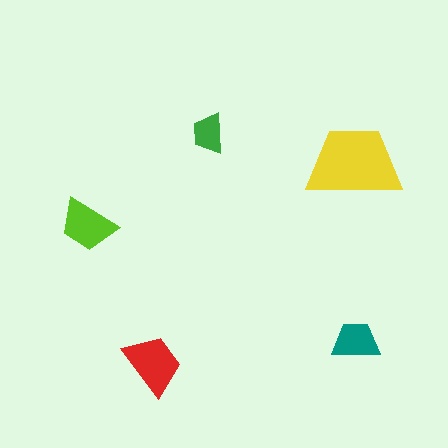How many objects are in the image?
There are 5 objects in the image.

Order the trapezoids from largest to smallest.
the yellow one, the red one, the lime one, the teal one, the green one.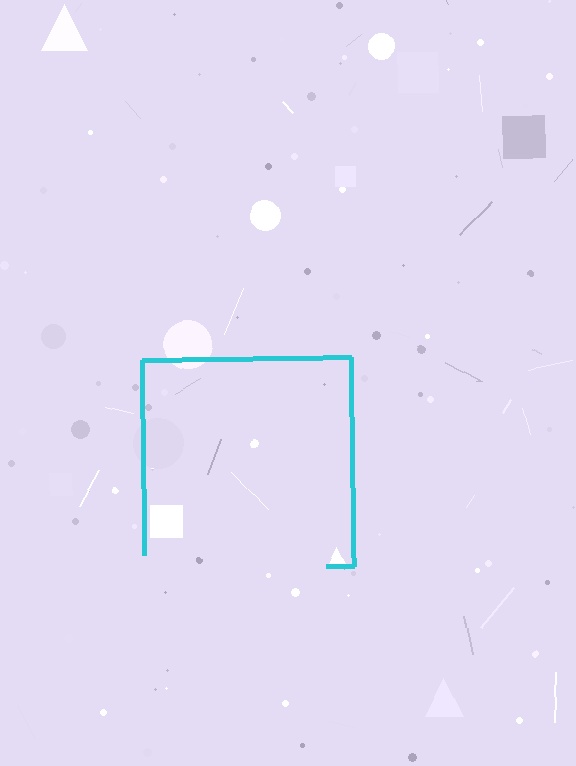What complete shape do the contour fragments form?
The contour fragments form a square.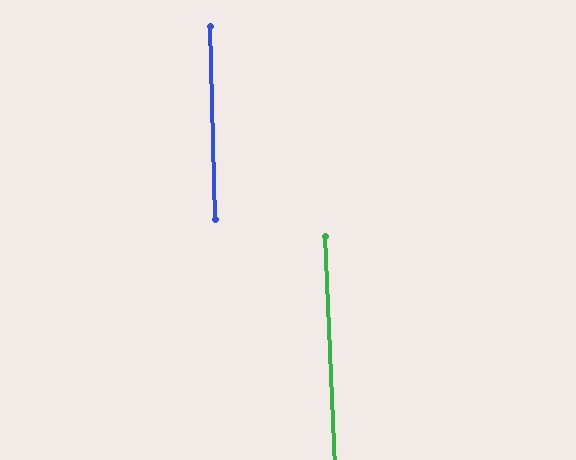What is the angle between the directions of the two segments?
Approximately 1 degree.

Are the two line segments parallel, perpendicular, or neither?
Parallel — their directions differ by only 1.0°.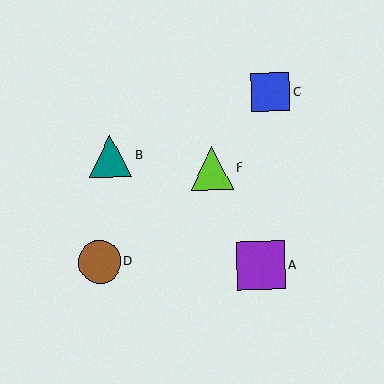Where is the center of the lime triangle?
The center of the lime triangle is at (212, 169).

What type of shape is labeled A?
Shape A is a purple square.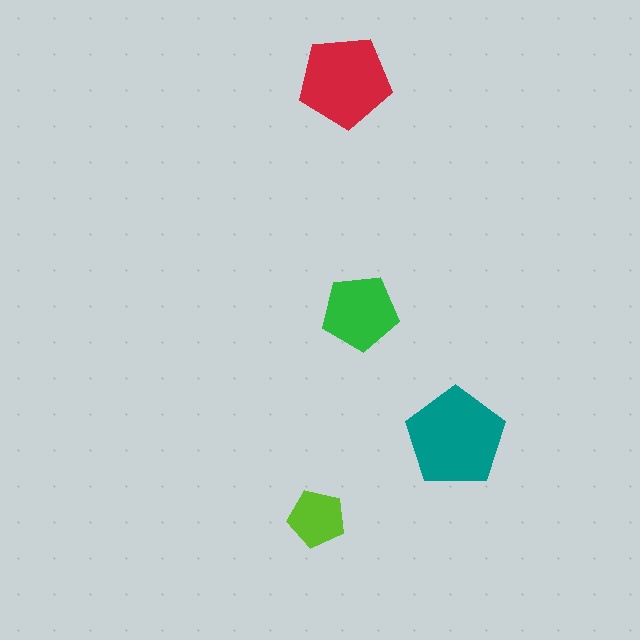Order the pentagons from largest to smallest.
the teal one, the red one, the green one, the lime one.